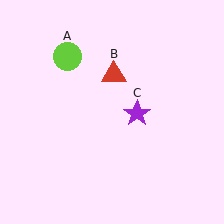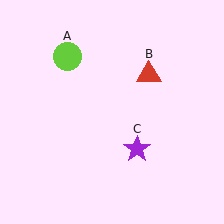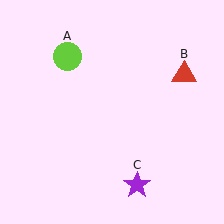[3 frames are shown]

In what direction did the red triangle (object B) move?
The red triangle (object B) moved right.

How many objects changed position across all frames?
2 objects changed position: red triangle (object B), purple star (object C).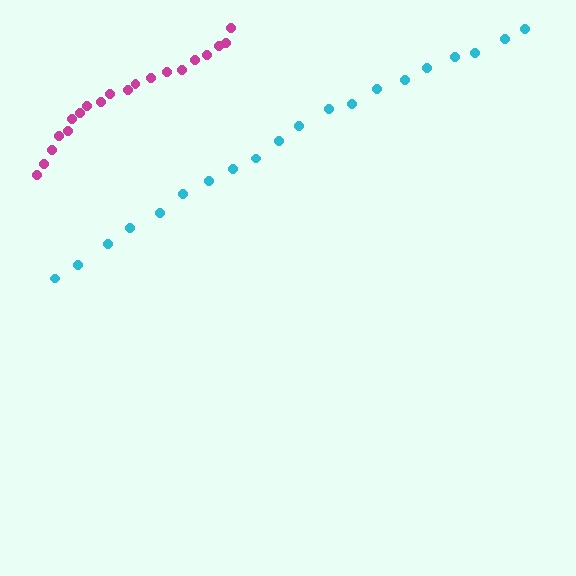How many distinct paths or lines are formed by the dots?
There are 2 distinct paths.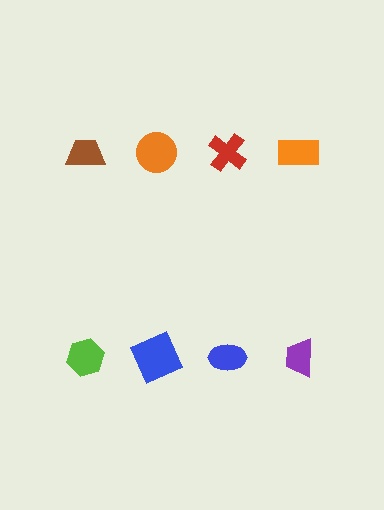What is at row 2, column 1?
A lime hexagon.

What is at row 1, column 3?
A red cross.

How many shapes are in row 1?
4 shapes.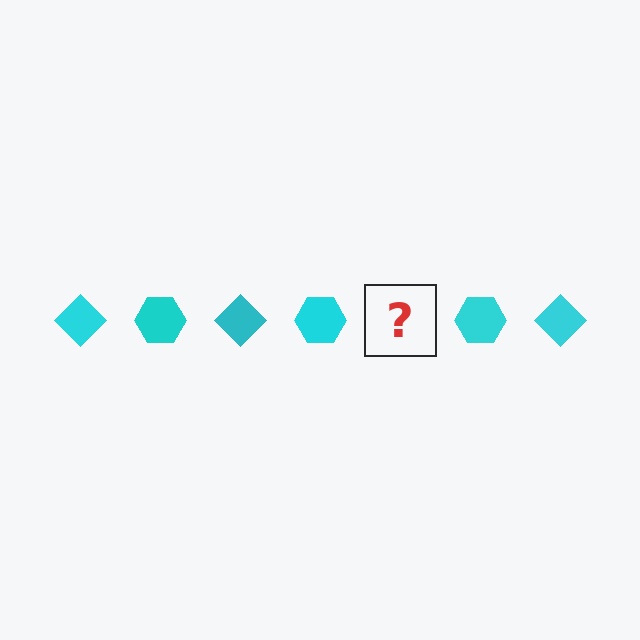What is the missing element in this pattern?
The missing element is a cyan diamond.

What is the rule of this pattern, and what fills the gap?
The rule is that the pattern cycles through diamond, hexagon shapes in cyan. The gap should be filled with a cyan diamond.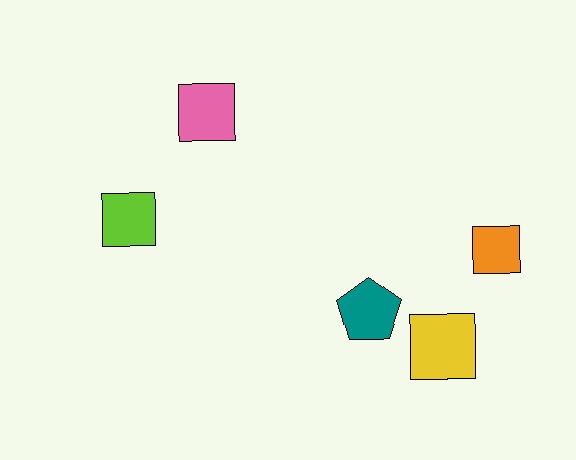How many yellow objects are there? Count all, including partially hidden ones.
There is 1 yellow object.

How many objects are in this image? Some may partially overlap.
There are 5 objects.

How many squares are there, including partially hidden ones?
There are 4 squares.